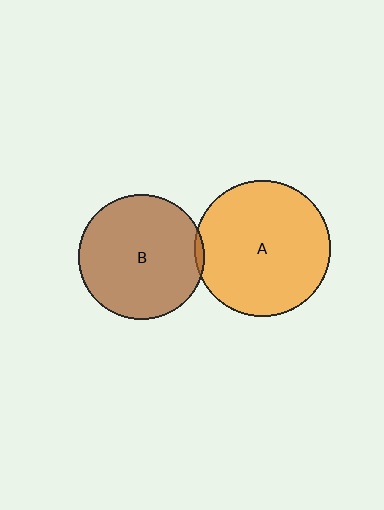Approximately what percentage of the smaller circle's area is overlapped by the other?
Approximately 5%.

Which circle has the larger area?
Circle A (orange).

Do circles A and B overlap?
Yes.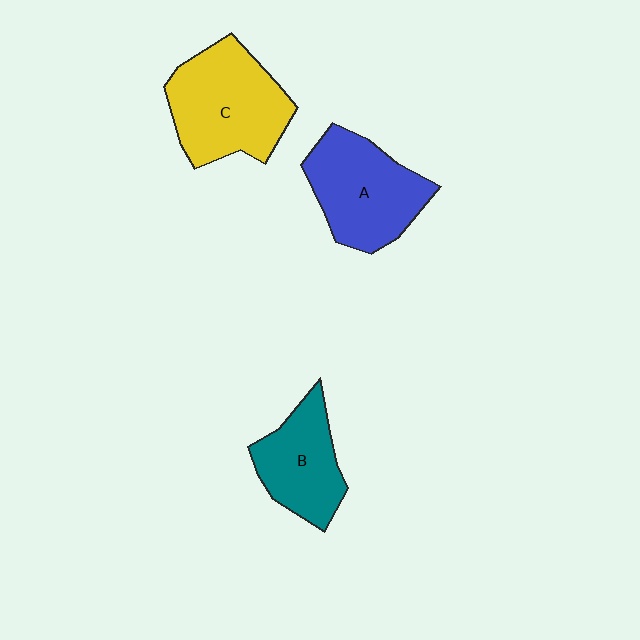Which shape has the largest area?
Shape C (yellow).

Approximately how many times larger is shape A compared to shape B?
Approximately 1.3 times.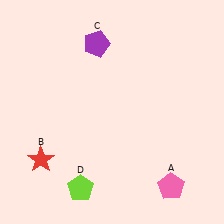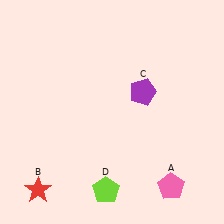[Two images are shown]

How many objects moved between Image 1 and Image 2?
3 objects moved between the two images.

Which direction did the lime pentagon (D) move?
The lime pentagon (D) moved right.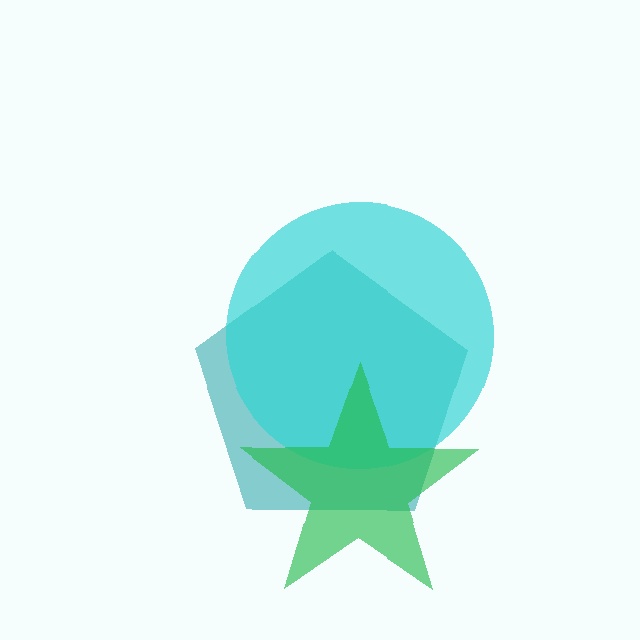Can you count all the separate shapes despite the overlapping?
Yes, there are 3 separate shapes.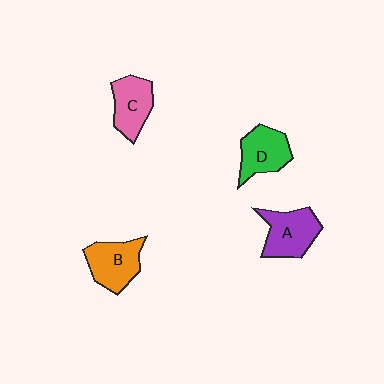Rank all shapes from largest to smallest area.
From largest to smallest: A (purple), B (orange), D (green), C (pink).